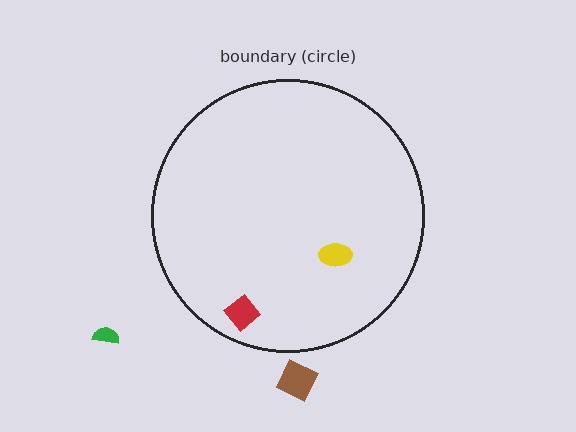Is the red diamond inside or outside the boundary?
Inside.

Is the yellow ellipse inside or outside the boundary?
Inside.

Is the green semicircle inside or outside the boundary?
Outside.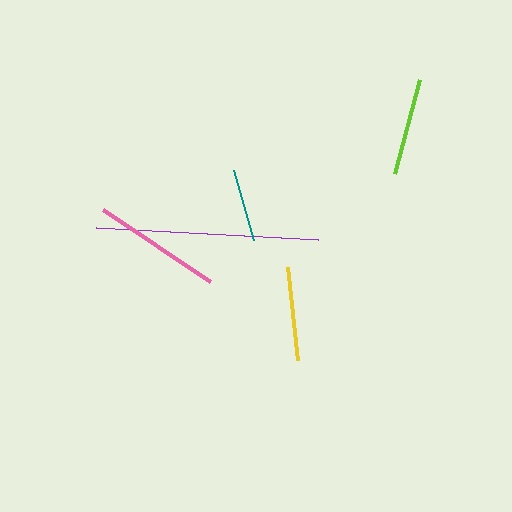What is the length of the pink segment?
The pink segment is approximately 128 pixels long.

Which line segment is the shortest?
The teal line is the shortest at approximately 72 pixels.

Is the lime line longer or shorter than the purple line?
The purple line is longer than the lime line.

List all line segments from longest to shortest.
From longest to shortest: purple, pink, lime, yellow, teal.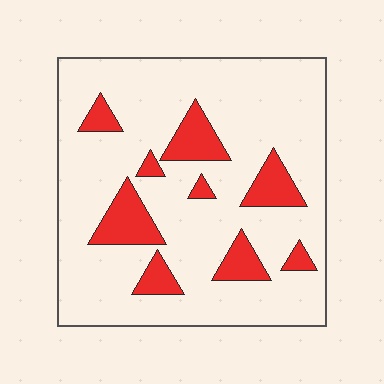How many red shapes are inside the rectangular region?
9.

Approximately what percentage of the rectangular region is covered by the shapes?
Approximately 15%.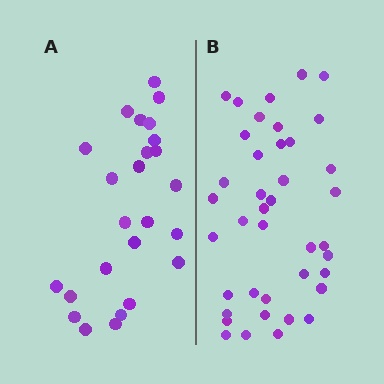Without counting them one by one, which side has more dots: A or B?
Region B (the right region) has more dots.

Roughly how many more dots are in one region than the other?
Region B has approximately 15 more dots than region A.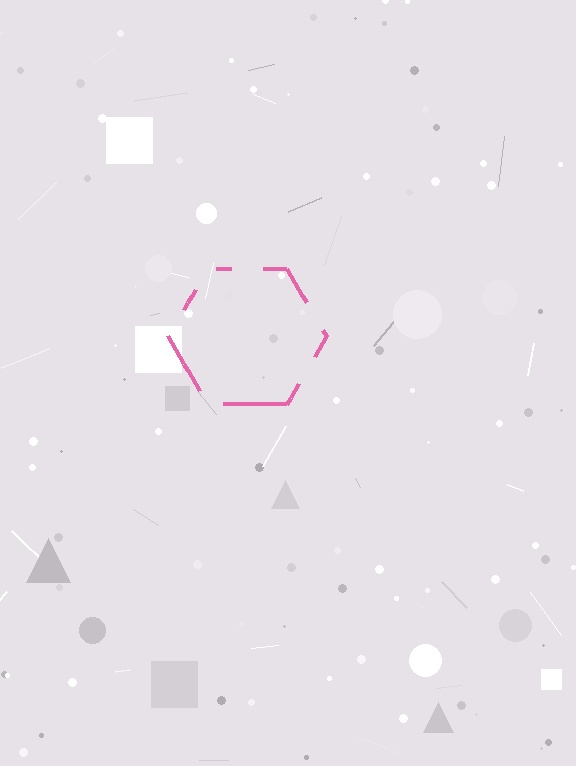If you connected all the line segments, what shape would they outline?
They would outline a hexagon.